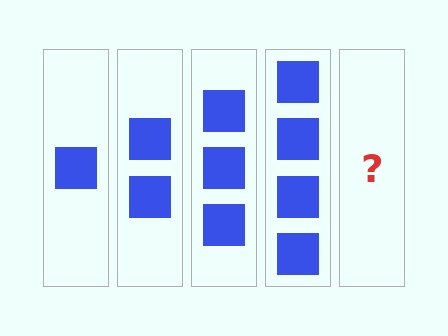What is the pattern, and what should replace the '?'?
The pattern is that each step adds one more square. The '?' should be 5 squares.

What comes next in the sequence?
The next element should be 5 squares.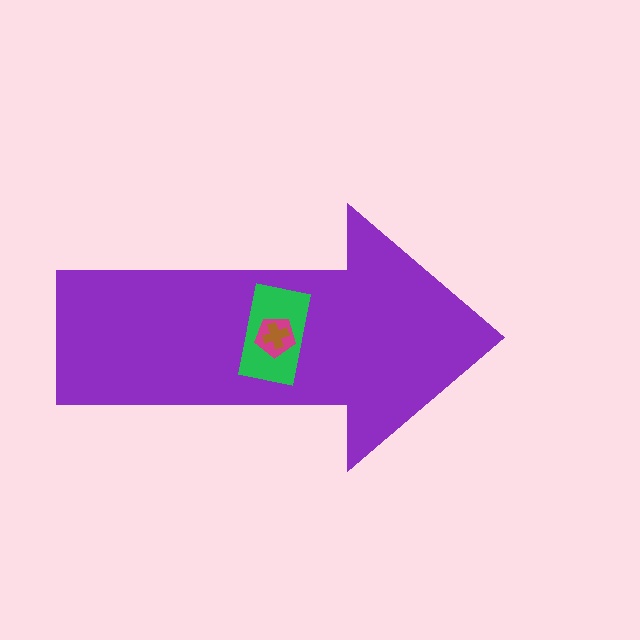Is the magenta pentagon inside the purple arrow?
Yes.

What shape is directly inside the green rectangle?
The magenta pentagon.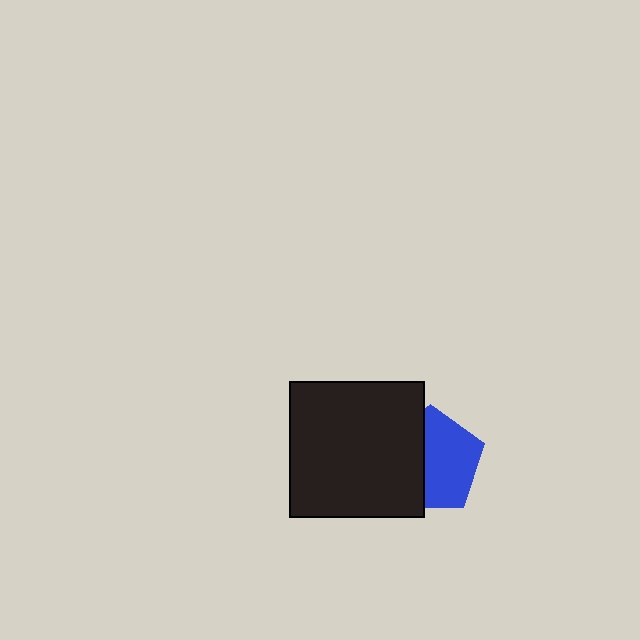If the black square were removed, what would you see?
You would see the complete blue pentagon.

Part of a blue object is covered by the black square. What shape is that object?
It is a pentagon.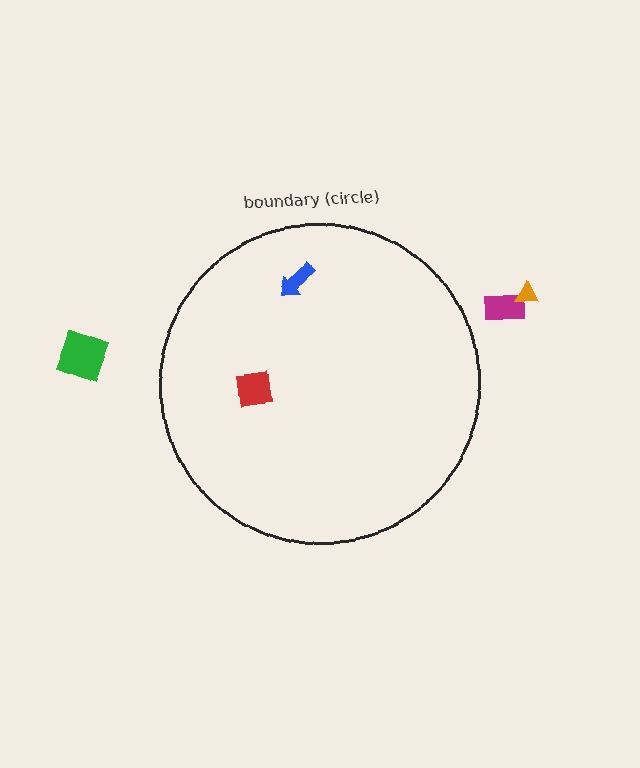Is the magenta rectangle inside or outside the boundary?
Outside.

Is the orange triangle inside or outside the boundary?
Outside.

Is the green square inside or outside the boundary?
Outside.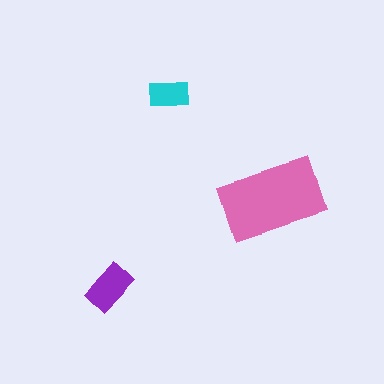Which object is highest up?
The cyan rectangle is topmost.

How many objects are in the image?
There are 3 objects in the image.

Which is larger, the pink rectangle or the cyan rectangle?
The pink one.